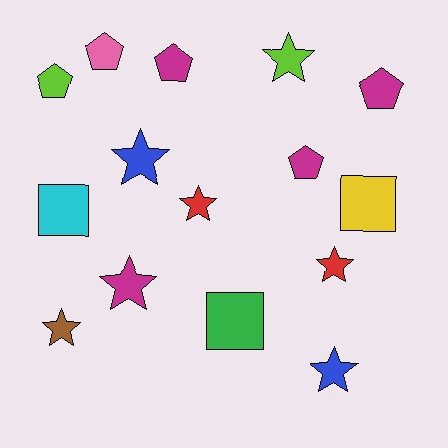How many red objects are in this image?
There are 2 red objects.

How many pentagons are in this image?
There are 5 pentagons.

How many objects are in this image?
There are 15 objects.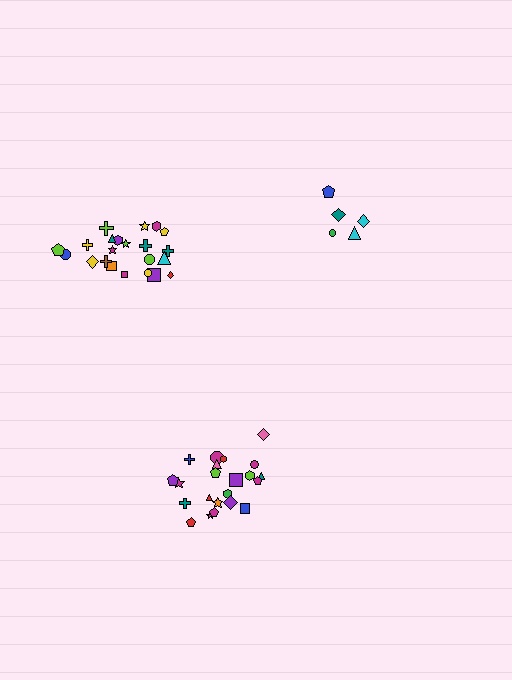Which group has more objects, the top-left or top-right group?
The top-left group.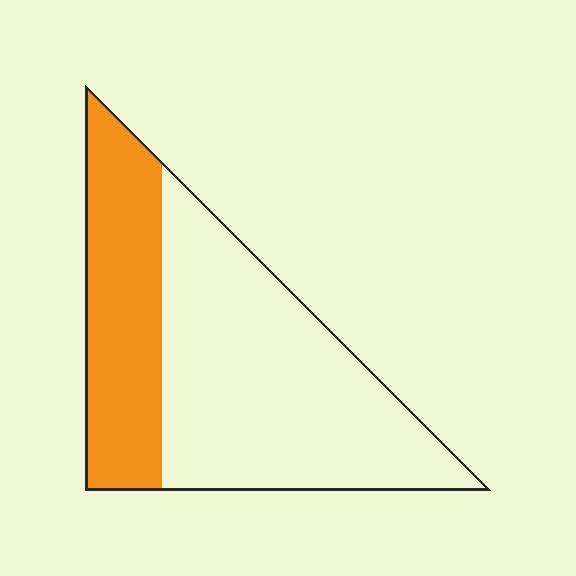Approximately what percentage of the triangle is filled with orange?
Approximately 35%.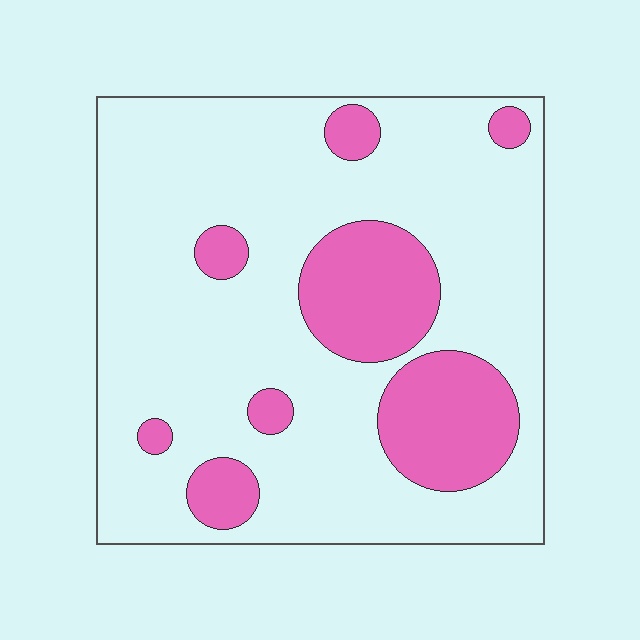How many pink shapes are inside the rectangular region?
8.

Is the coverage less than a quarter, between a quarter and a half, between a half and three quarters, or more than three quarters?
Less than a quarter.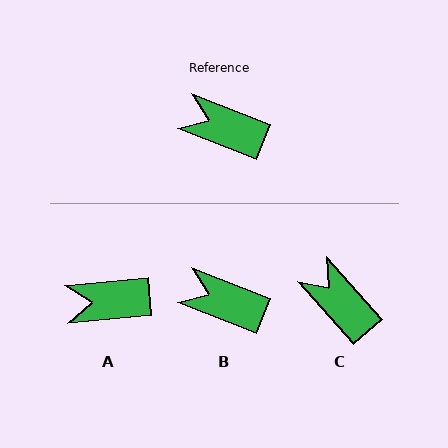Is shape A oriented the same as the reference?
No, it is off by about 27 degrees.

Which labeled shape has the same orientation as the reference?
B.